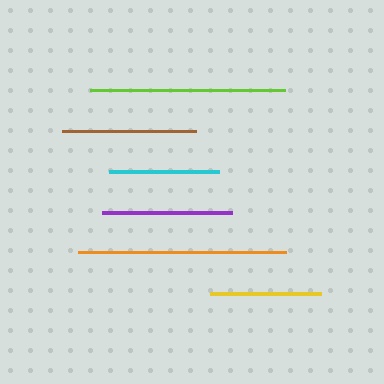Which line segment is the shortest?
The cyan line is the shortest at approximately 110 pixels.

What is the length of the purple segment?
The purple segment is approximately 130 pixels long.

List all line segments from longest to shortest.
From longest to shortest: orange, lime, brown, purple, yellow, cyan.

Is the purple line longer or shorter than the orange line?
The orange line is longer than the purple line.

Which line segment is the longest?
The orange line is the longest at approximately 209 pixels.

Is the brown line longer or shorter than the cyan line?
The brown line is longer than the cyan line.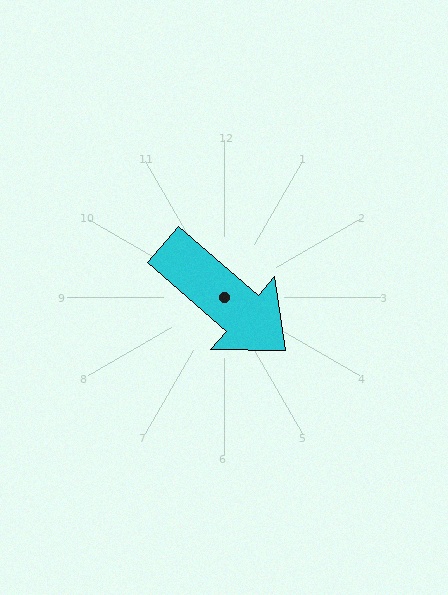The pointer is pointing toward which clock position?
Roughly 4 o'clock.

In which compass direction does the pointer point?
Southeast.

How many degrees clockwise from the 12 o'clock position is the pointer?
Approximately 131 degrees.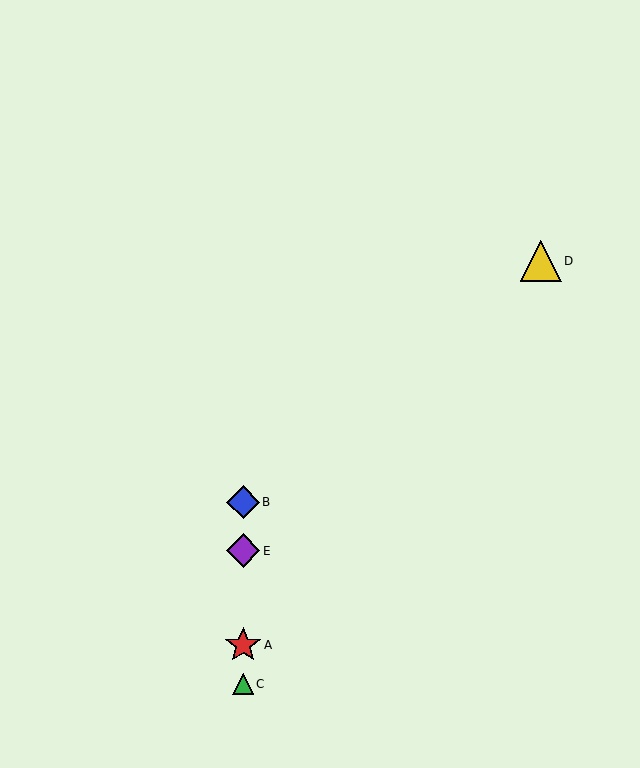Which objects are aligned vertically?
Objects A, B, C, E are aligned vertically.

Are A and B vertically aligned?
Yes, both are at x≈243.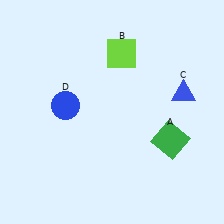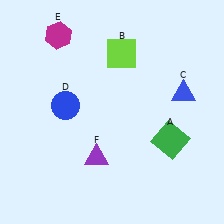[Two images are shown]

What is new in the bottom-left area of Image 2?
A purple triangle (F) was added in the bottom-left area of Image 2.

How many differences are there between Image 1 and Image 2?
There are 2 differences between the two images.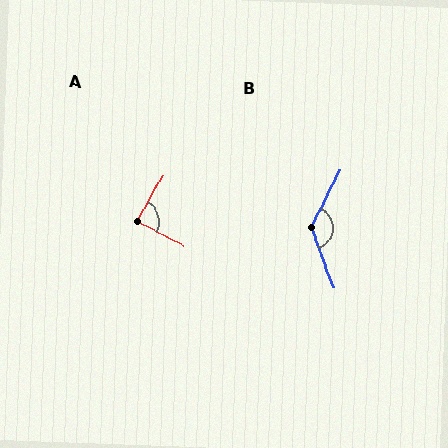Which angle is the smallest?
A, at approximately 88 degrees.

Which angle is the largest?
B, at approximately 133 degrees.